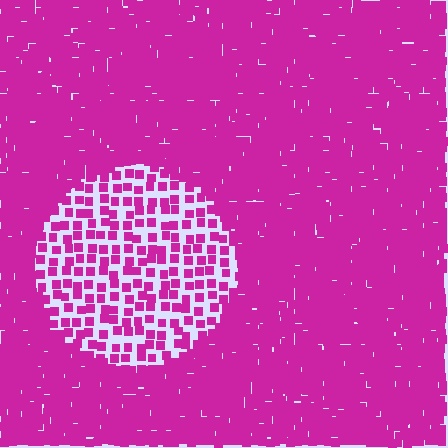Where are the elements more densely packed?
The elements are more densely packed outside the circle boundary.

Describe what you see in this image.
The image contains small magenta elements arranged at two different densities. A circle-shaped region is visible where the elements are less densely packed than the surrounding area.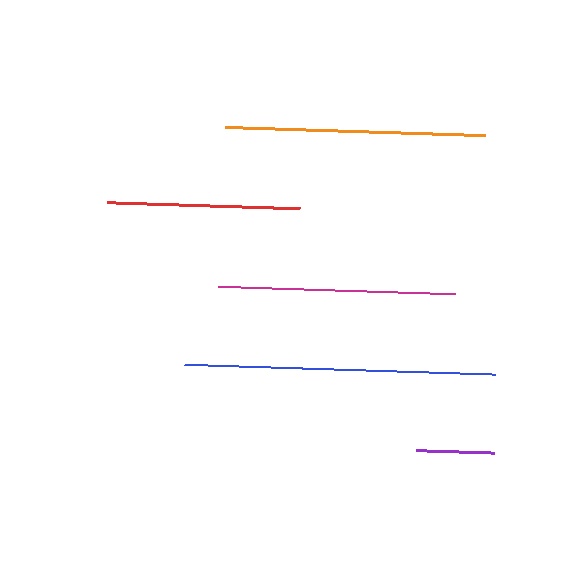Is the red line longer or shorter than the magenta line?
The magenta line is longer than the red line.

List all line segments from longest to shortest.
From longest to shortest: blue, orange, magenta, red, purple.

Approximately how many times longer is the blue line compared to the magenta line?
The blue line is approximately 1.3 times the length of the magenta line.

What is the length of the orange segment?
The orange segment is approximately 260 pixels long.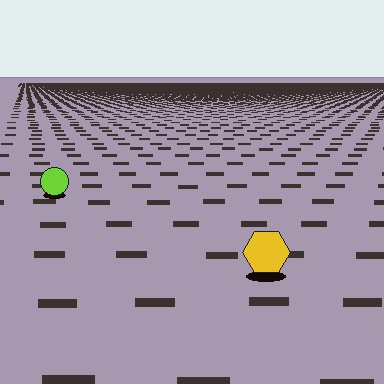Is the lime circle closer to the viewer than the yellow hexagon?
No. The yellow hexagon is closer — you can tell from the texture gradient: the ground texture is coarser near it.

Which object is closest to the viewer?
The yellow hexagon is closest. The texture marks near it are larger and more spread out.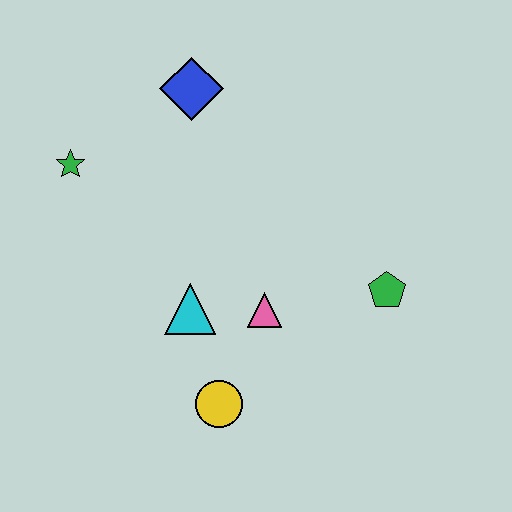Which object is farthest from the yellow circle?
The blue diamond is farthest from the yellow circle.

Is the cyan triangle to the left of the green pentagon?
Yes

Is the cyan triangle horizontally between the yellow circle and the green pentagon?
No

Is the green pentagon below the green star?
Yes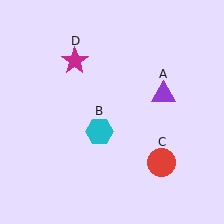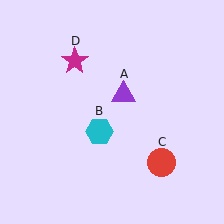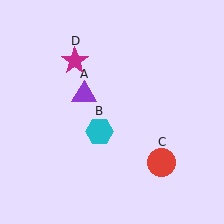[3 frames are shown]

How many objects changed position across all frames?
1 object changed position: purple triangle (object A).